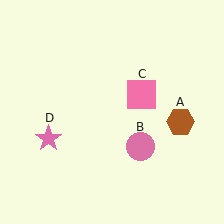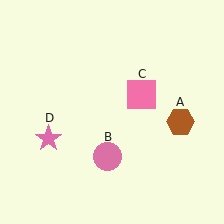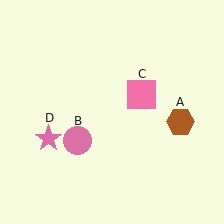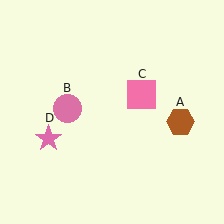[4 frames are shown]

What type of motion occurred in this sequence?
The pink circle (object B) rotated clockwise around the center of the scene.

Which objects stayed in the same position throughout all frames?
Brown hexagon (object A) and pink square (object C) and pink star (object D) remained stationary.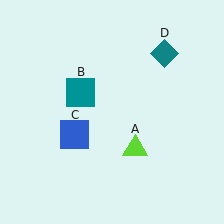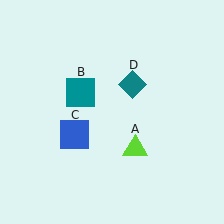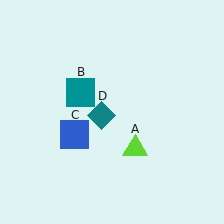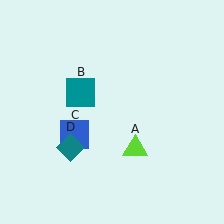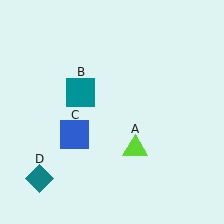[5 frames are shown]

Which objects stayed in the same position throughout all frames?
Lime triangle (object A) and teal square (object B) and blue square (object C) remained stationary.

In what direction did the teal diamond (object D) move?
The teal diamond (object D) moved down and to the left.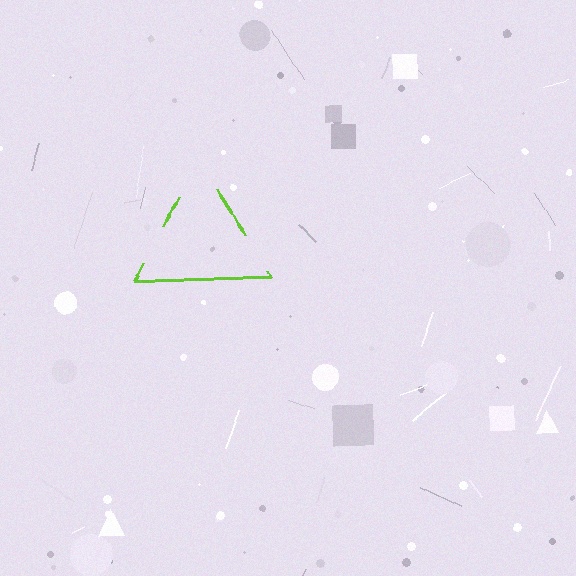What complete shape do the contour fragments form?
The contour fragments form a triangle.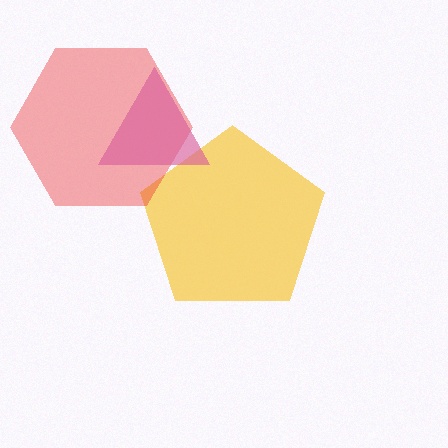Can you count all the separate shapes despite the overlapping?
Yes, there are 3 separate shapes.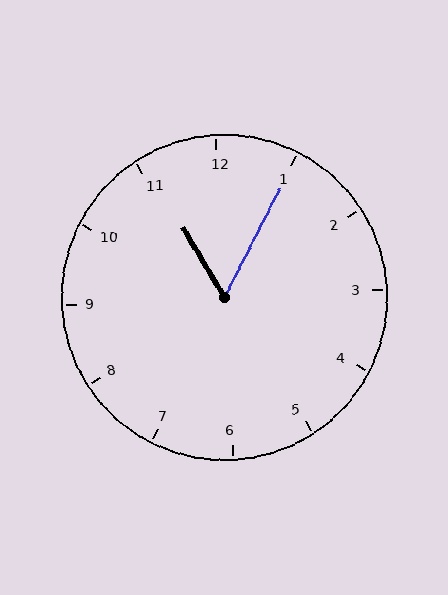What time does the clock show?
11:05.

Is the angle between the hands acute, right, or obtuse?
It is acute.